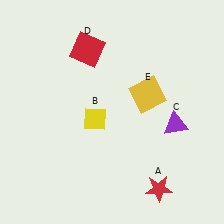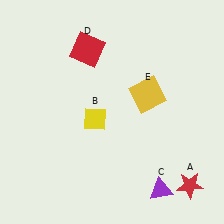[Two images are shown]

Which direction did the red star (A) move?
The red star (A) moved right.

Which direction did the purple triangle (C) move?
The purple triangle (C) moved down.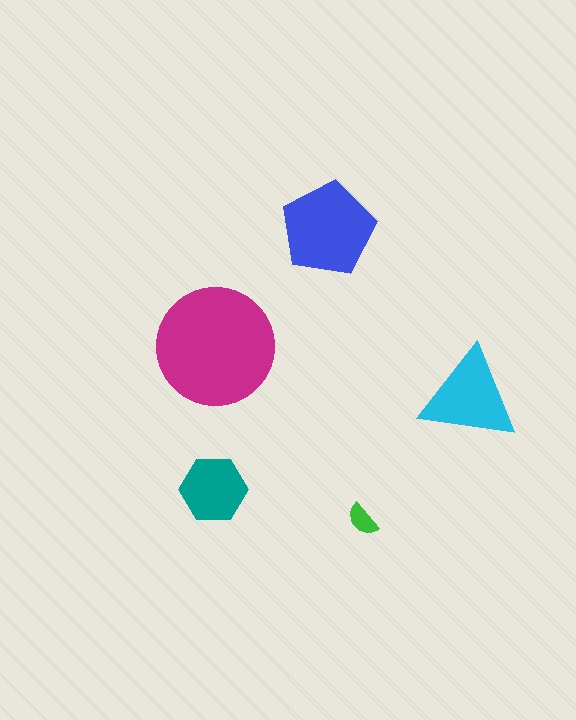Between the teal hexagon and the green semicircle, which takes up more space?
The teal hexagon.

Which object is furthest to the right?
The cyan triangle is rightmost.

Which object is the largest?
The magenta circle.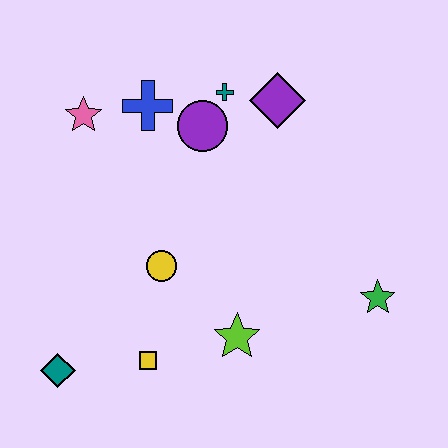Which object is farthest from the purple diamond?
The teal diamond is farthest from the purple diamond.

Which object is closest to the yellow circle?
The yellow square is closest to the yellow circle.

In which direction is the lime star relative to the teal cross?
The lime star is below the teal cross.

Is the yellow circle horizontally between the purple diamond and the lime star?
No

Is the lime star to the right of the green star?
No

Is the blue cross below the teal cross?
Yes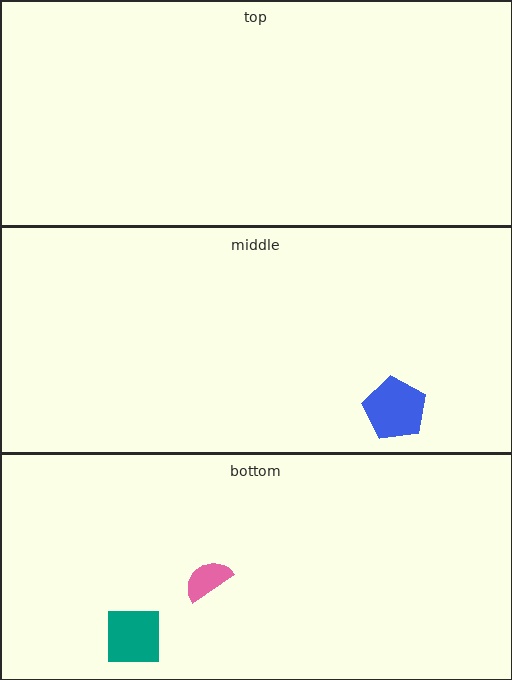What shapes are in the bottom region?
The teal square, the pink semicircle.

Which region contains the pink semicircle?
The bottom region.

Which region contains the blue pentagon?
The middle region.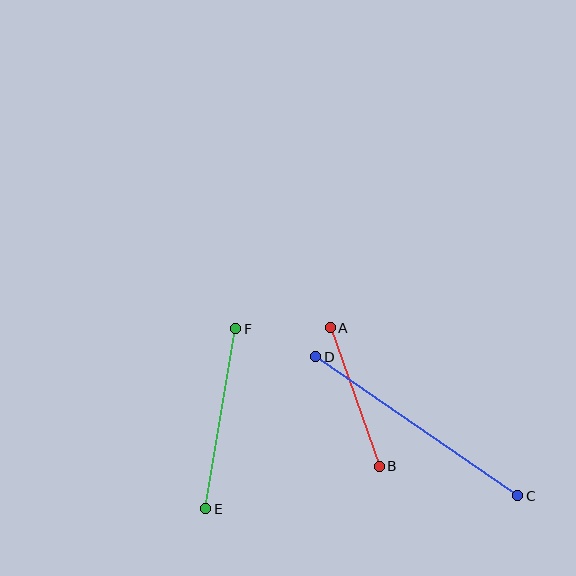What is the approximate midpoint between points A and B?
The midpoint is at approximately (355, 397) pixels.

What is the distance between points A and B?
The distance is approximately 146 pixels.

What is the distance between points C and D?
The distance is approximately 245 pixels.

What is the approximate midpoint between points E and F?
The midpoint is at approximately (221, 419) pixels.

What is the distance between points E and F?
The distance is approximately 182 pixels.